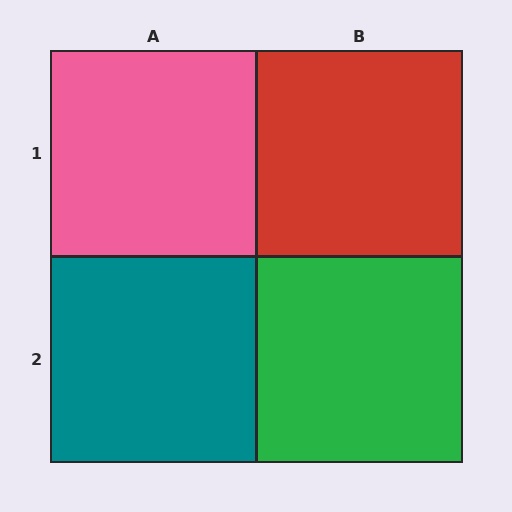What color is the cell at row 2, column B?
Green.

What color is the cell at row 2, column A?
Teal.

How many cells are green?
1 cell is green.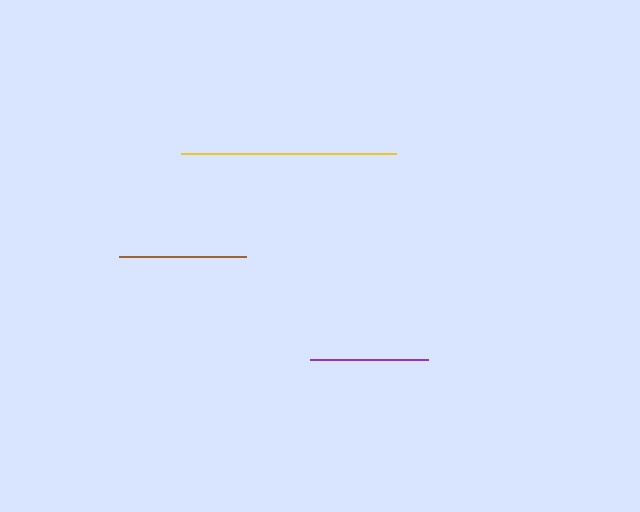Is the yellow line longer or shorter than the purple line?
The yellow line is longer than the purple line.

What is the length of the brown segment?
The brown segment is approximately 127 pixels long.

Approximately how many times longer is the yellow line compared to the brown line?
The yellow line is approximately 1.7 times the length of the brown line.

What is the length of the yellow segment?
The yellow segment is approximately 216 pixels long.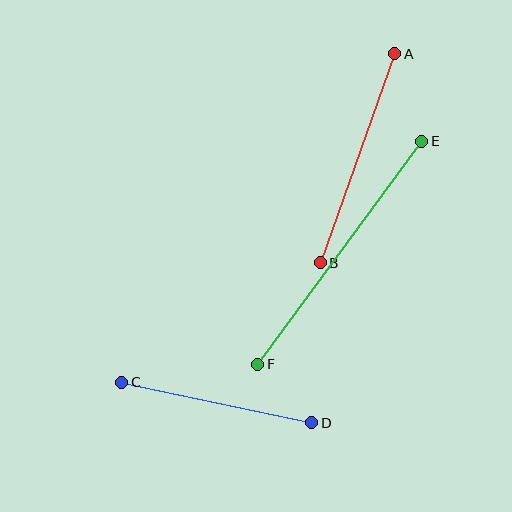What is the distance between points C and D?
The distance is approximately 194 pixels.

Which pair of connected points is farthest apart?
Points E and F are farthest apart.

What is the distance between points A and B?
The distance is approximately 222 pixels.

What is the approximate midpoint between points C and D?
The midpoint is at approximately (217, 402) pixels.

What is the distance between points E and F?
The distance is approximately 277 pixels.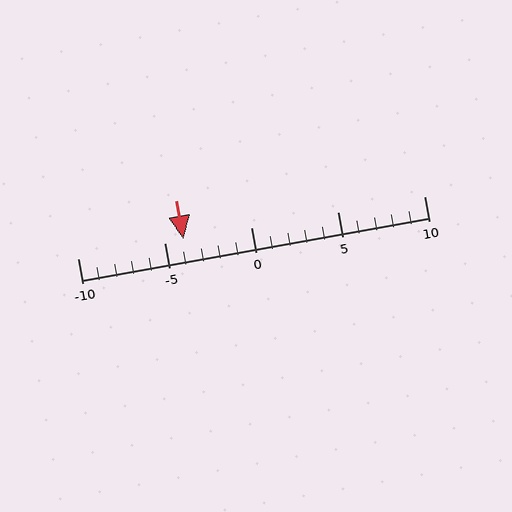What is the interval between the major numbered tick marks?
The major tick marks are spaced 5 units apart.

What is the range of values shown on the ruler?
The ruler shows values from -10 to 10.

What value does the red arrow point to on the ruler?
The red arrow points to approximately -4.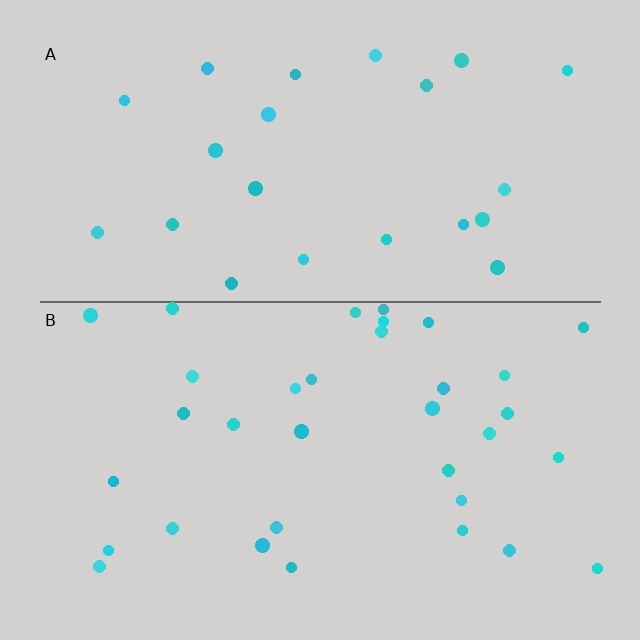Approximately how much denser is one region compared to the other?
Approximately 1.5× — region B over region A.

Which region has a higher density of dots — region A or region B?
B (the bottom).